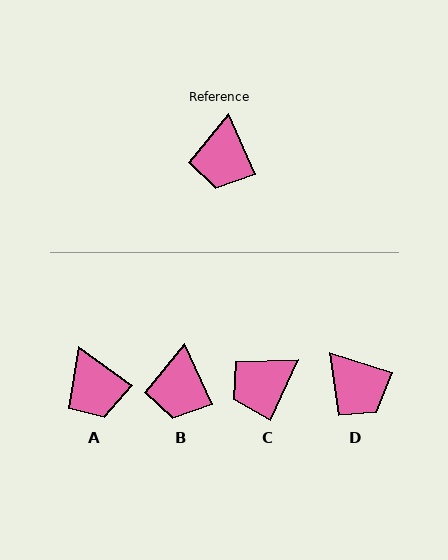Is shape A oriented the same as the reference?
No, it is off by about 30 degrees.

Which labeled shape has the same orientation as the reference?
B.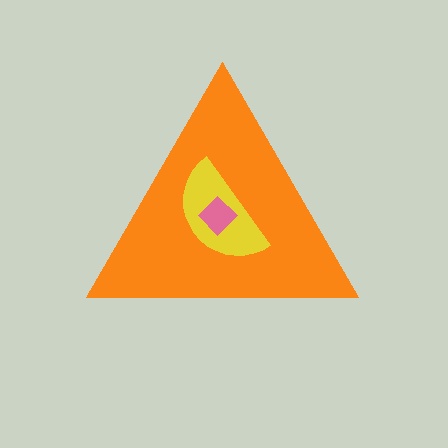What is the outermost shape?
The orange triangle.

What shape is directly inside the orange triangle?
The yellow semicircle.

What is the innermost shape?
The pink diamond.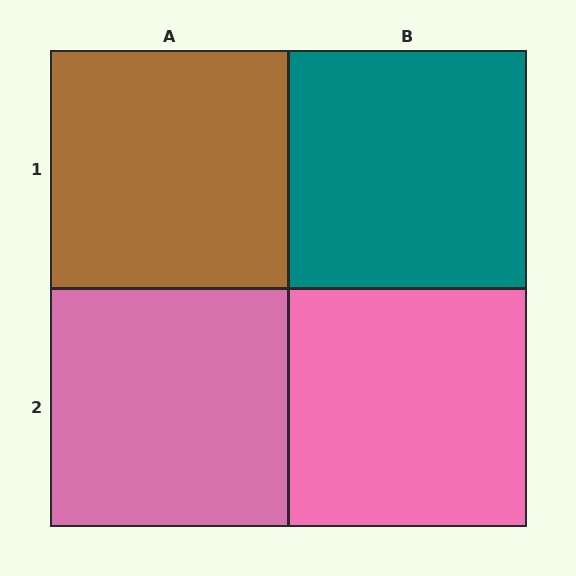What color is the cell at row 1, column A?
Brown.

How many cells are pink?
2 cells are pink.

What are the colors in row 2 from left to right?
Pink, pink.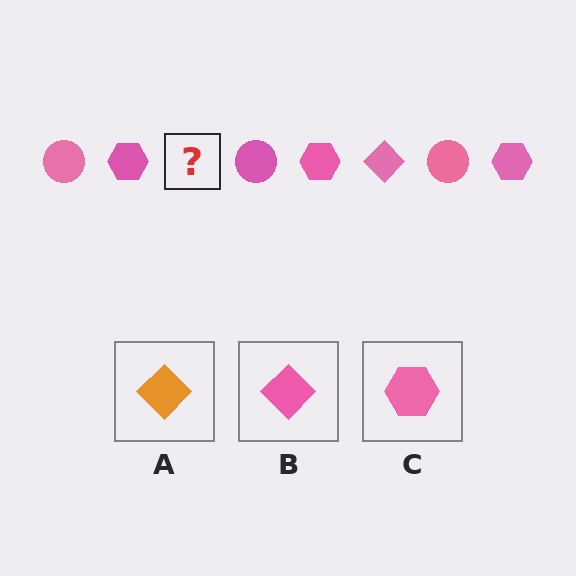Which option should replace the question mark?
Option B.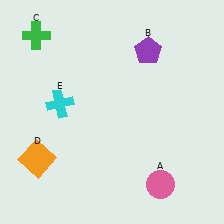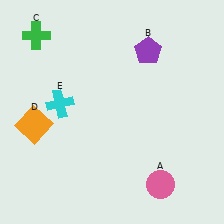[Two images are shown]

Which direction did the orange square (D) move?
The orange square (D) moved up.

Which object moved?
The orange square (D) moved up.